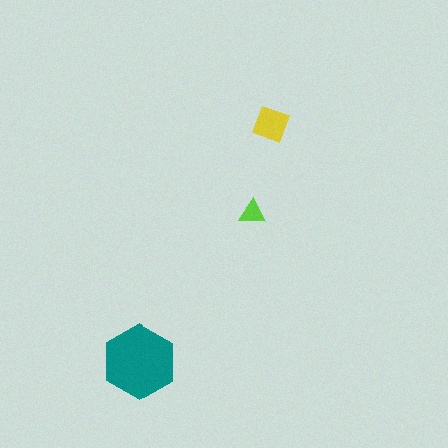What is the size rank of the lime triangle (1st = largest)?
3rd.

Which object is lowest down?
The teal hexagon is bottommost.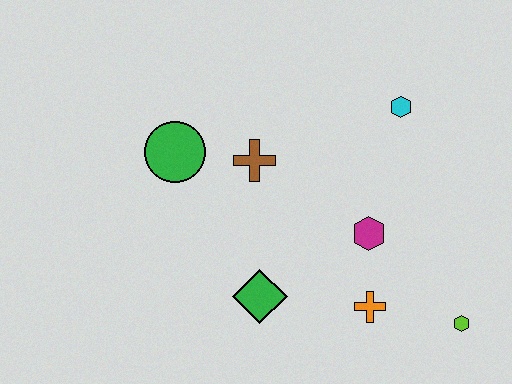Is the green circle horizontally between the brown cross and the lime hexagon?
No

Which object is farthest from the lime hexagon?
The green circle is farthest from the lime hexagon.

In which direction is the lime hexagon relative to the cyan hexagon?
The lime hexagon is below the cyan hexagon.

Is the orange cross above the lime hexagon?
Yes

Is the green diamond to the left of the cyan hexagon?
Yes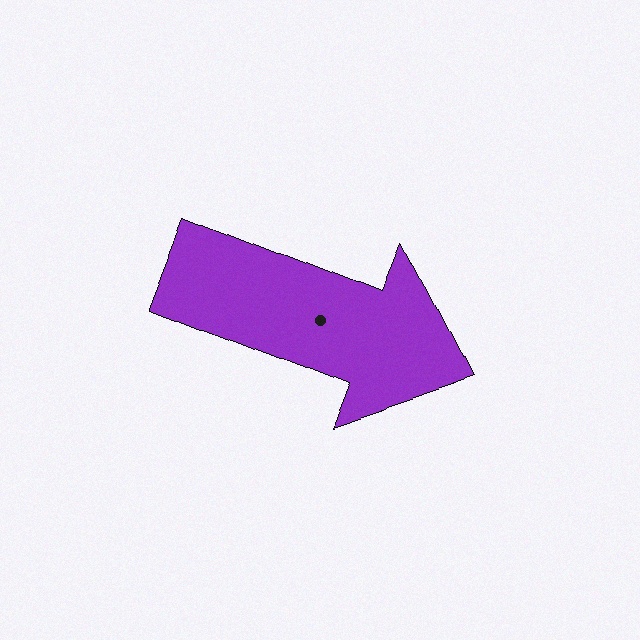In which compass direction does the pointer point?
East.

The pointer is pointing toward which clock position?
Roughly 4 o'clock.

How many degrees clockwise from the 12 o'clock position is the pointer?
Approximately 112 degrees.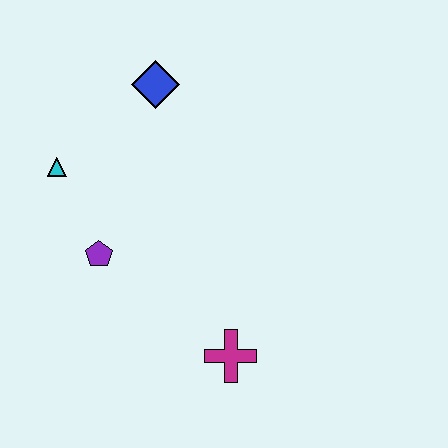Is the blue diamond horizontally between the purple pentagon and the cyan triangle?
No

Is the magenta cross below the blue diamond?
Yes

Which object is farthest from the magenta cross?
The blue diamond is farthest from the magenta cross.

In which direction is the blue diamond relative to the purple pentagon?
The blue diamond is above the purple pentagon.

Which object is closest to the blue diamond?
The cyan triangle is closest to the blue diamond.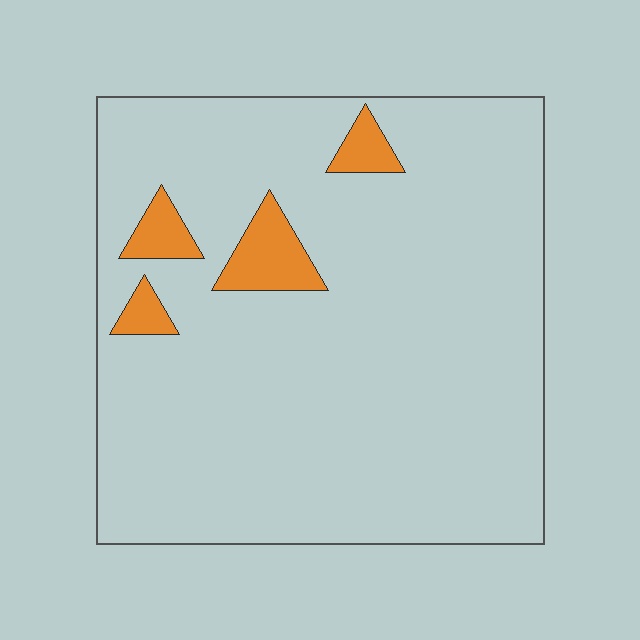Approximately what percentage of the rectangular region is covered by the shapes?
Approximately 5%.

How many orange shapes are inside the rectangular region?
4.